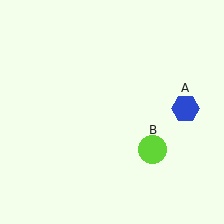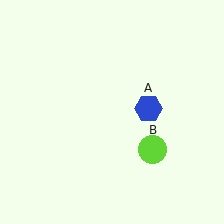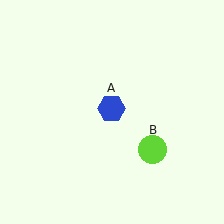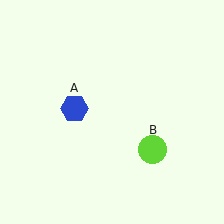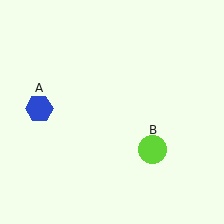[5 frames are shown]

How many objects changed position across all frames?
1 object changed position: blue hexagon (object A).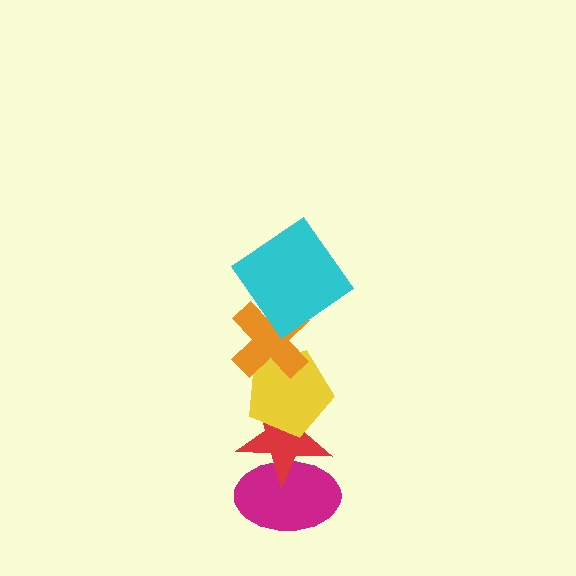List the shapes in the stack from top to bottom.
From top to bottom: the cyan diamond, the orange cross, the yellow pentagon, the red star, the magenta ellipse.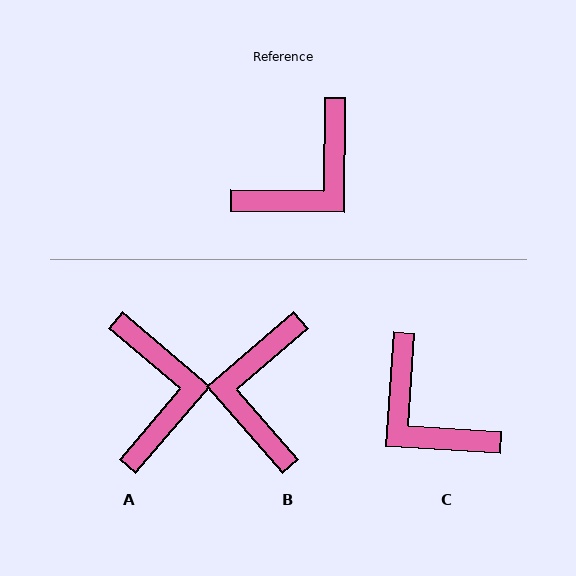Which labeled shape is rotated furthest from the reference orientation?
B, about 139 degrees away.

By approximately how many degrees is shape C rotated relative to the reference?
Approximately 93 degrees clockwise.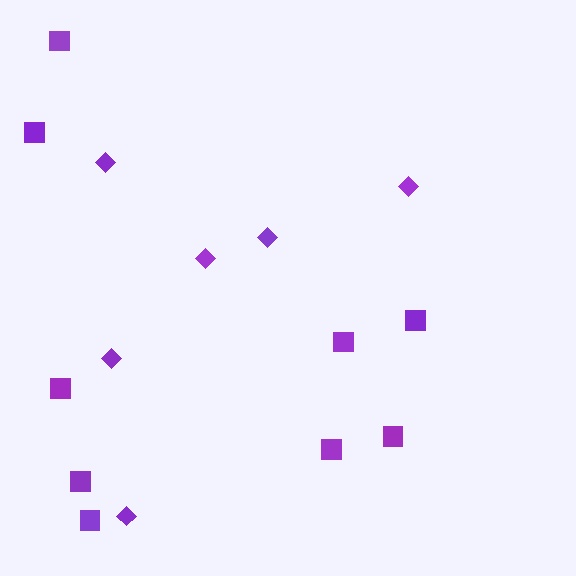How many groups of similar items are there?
There are 2 groups: one group of squares (9) and one group of diamonds (6).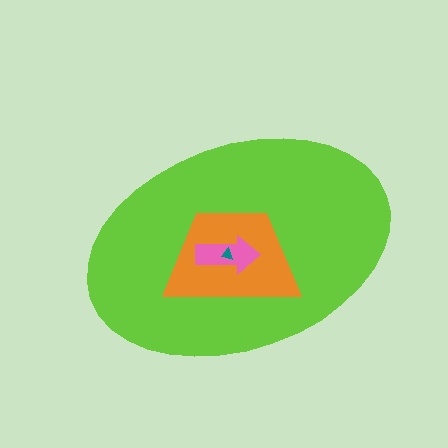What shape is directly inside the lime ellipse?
The orange trapezoid.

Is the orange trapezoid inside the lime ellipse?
Yes.